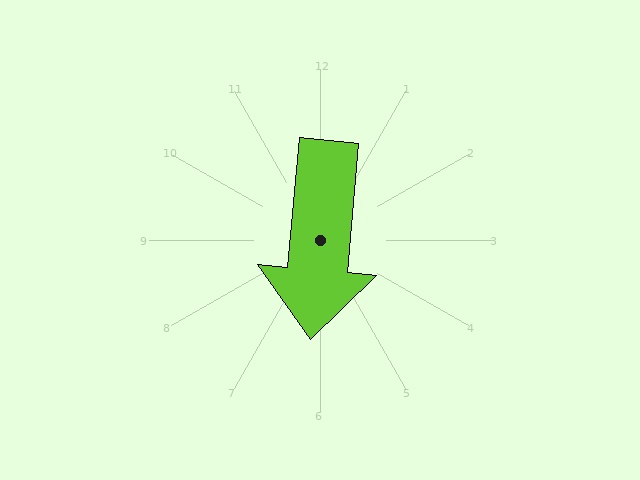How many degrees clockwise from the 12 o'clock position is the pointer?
Approximately 185 degrees.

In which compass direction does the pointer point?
South.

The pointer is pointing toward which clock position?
Roughly 6 o'clock.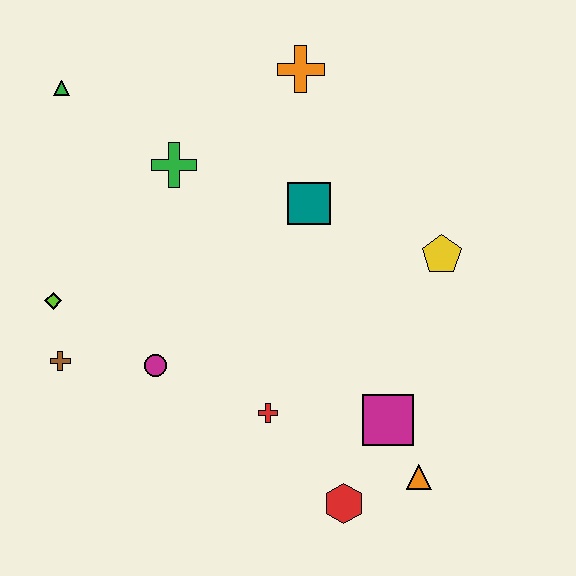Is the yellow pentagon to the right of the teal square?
Yes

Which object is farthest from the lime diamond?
The orange triangle is farthest from the lime diamond.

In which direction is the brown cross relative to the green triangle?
The brown cross is below the green triangle.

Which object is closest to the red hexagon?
The orange triangle is closest to the red hexagon.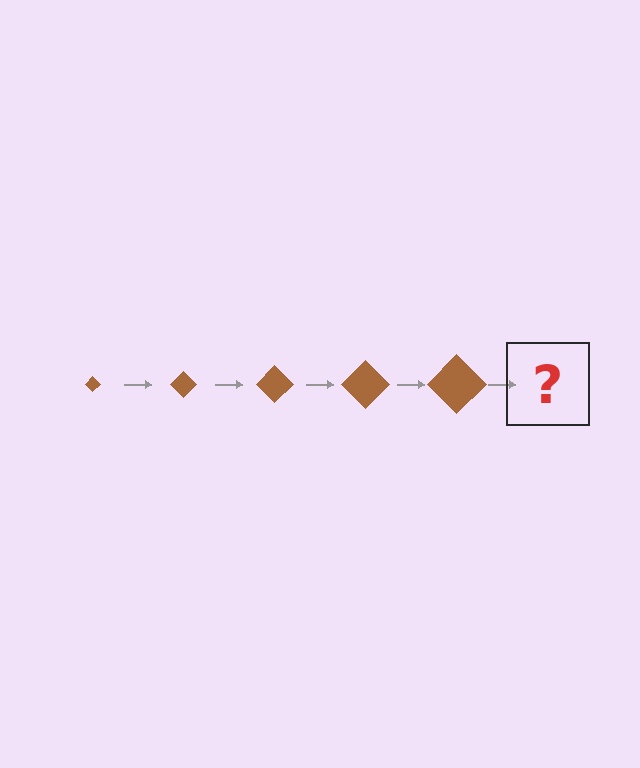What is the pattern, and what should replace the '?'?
The pattern is that the diamond gets progressively larger each step. The '?' should be a brown diamond, larger than the previous one.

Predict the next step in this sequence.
The next step is a brown diamond, larger than the previous one.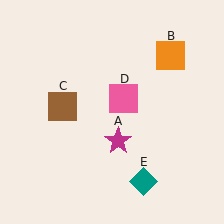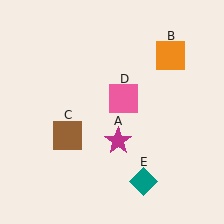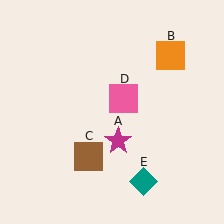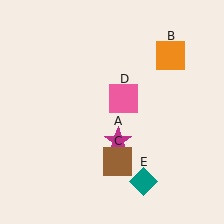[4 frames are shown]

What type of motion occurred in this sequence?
The brown square (object C) rotated counterclockwise around the center of the scene.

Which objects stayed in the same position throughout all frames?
Magenta star (object A) and orange square (object B) and pink square (object D) and teal diamond (object E) remained stationary.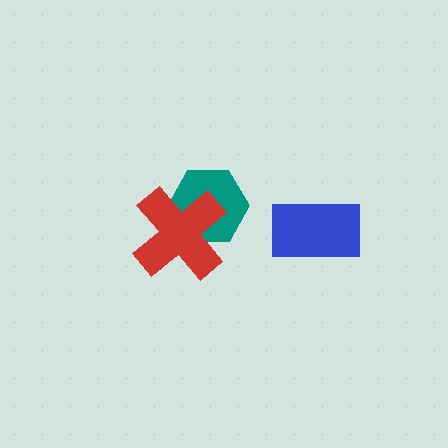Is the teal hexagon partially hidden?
Yes, it is partially covered by another shape.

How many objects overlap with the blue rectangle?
0 objects overlap with the blue rectangle.